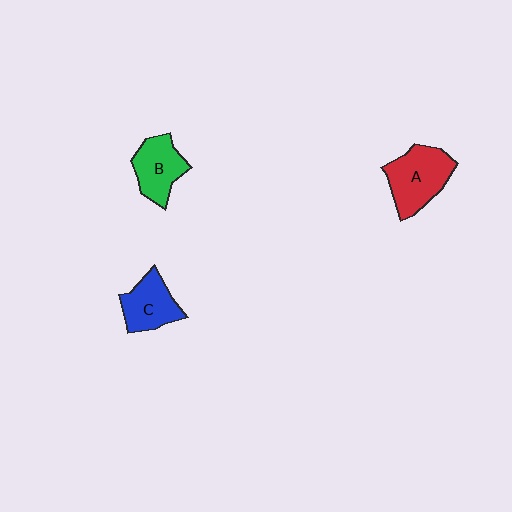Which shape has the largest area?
Shape A (red).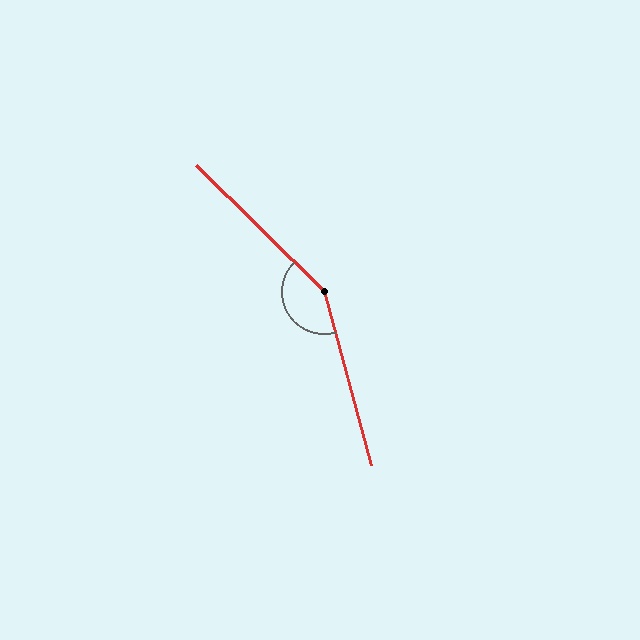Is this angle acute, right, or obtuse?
It is obtuse.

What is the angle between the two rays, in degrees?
Approximately 150 degrees.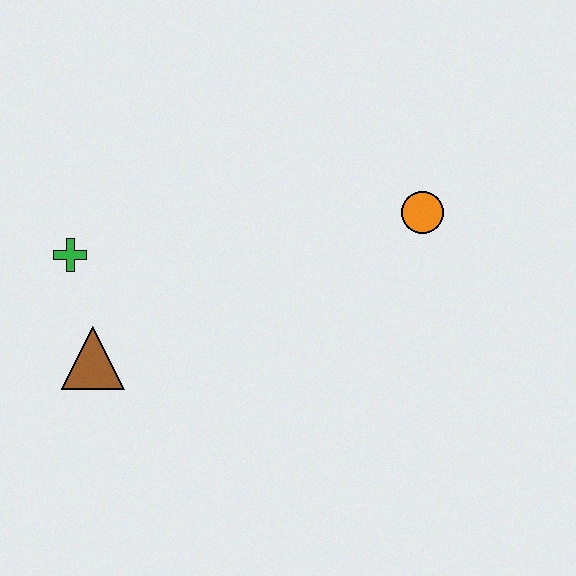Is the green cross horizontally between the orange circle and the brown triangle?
No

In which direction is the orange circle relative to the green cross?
The orange circle is to the right of the green cross.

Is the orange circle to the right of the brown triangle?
Yes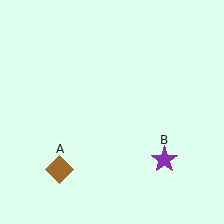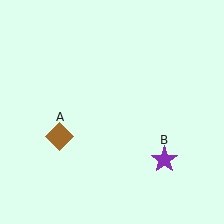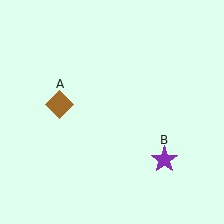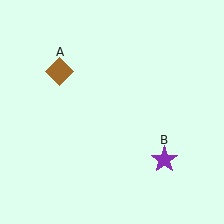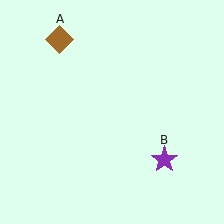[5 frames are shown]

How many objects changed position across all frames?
1 object changed position: brown diamond (object A).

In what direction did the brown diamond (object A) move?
The brown diamond (object A) moved up.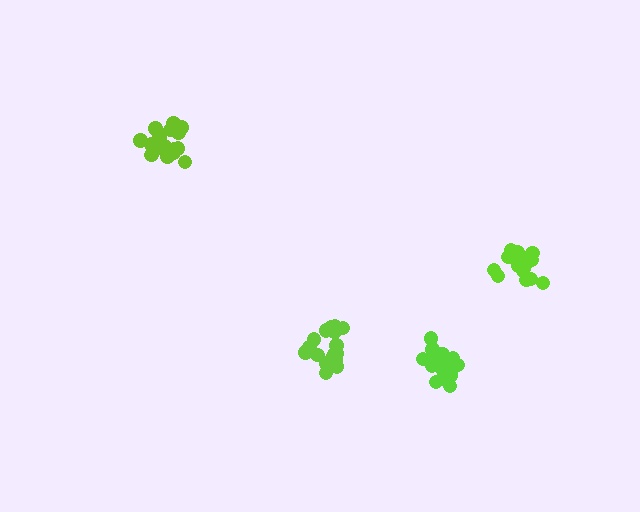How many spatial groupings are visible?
There are 4 spatial groupings.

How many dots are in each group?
Group 1: 18 dots, Group 2: 20 dots, Group 3: 19 dots, Group 4: 20 dots (77 total).